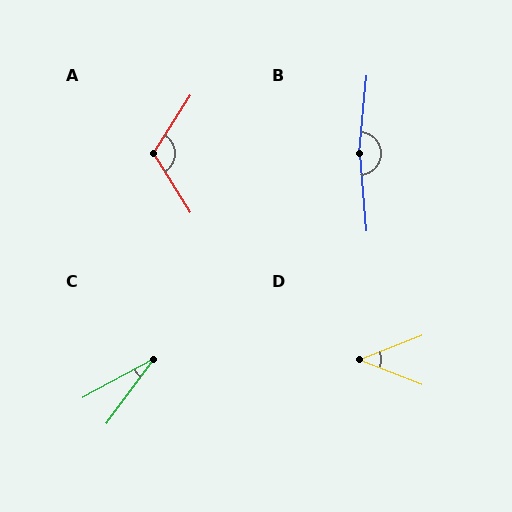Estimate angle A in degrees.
Approximately 116 degrees.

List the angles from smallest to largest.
C (25°), D (43°), A (116°), B (170°).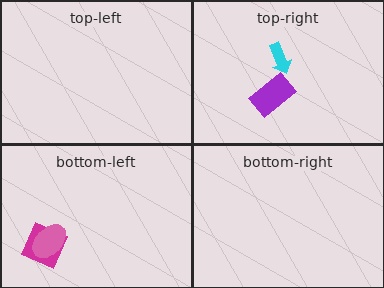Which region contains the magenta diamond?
The bottom-left region.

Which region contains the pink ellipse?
The bottom-left region.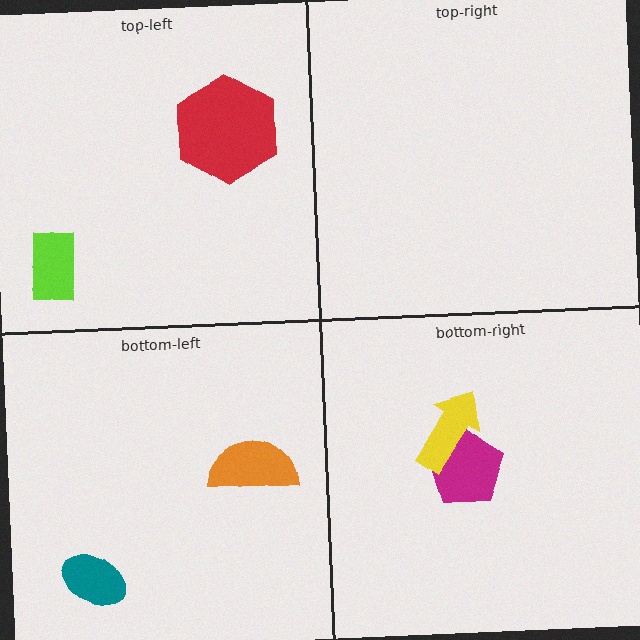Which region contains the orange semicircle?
The bottom-left region.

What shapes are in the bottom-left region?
The teal ellipse, the orange semicircle.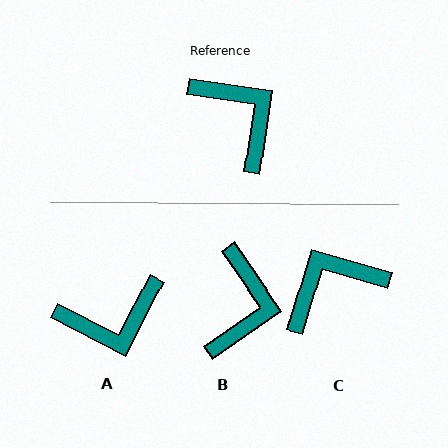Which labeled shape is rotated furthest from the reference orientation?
A, about 109 degrees away.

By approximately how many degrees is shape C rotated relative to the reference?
Approximately 82 degrees counter-clockwise.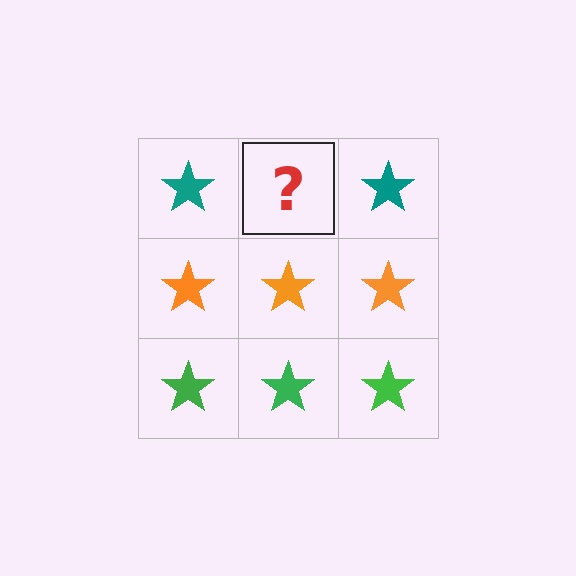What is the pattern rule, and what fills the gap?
The rule is that each row has a consistent color. The gap should be filled with a teal star.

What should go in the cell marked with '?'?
The missing cell should contain a teal star.